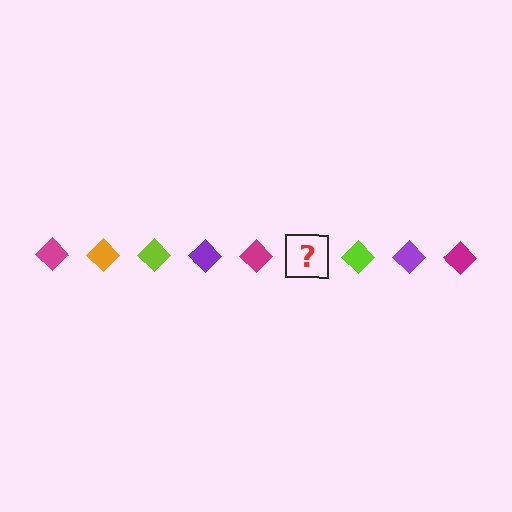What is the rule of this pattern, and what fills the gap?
The rule is that the pattern cycles through magenta, orange, lime, purple diamonds. The gap should be filled with an orange diamond.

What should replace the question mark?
The question mark should be replaced with an orange diamond.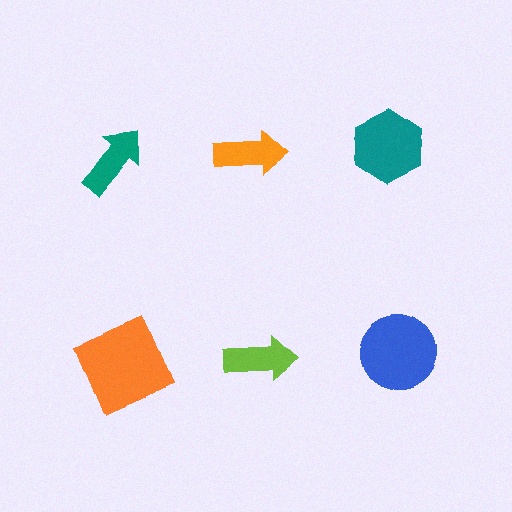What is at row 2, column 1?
An orange square.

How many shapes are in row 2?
3 shapes.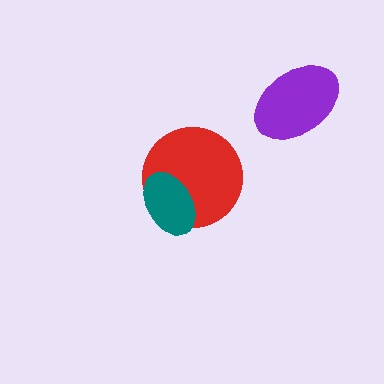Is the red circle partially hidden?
Yes, it is partially covered by another shape.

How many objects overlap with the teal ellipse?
1 object overlaps with the teal ellipse.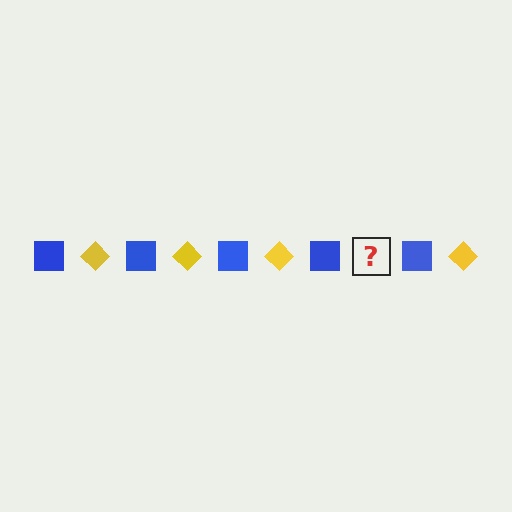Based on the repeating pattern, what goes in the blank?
The blank should be a yellow diamond.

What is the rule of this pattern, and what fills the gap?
The rule is that the pattern alternates between blue square and yellow diamond. The gap should be filled with a yellow diamond.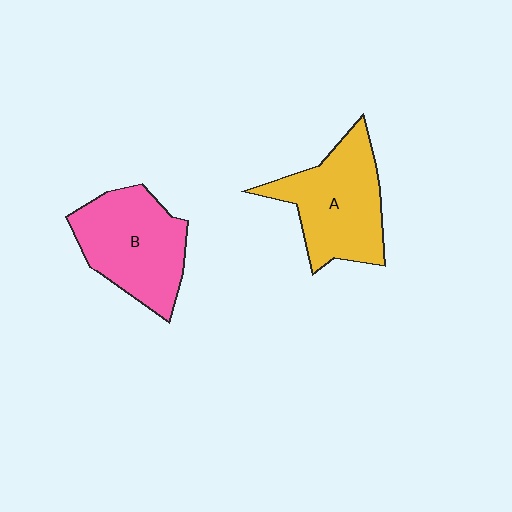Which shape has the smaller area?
Shape B (pink).